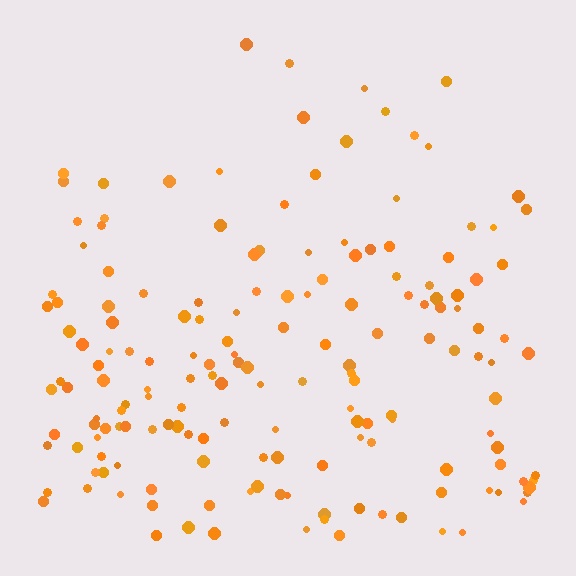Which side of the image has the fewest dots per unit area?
The top.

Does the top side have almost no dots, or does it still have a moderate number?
Still a moderate number, just noticeably fewer than the bottom.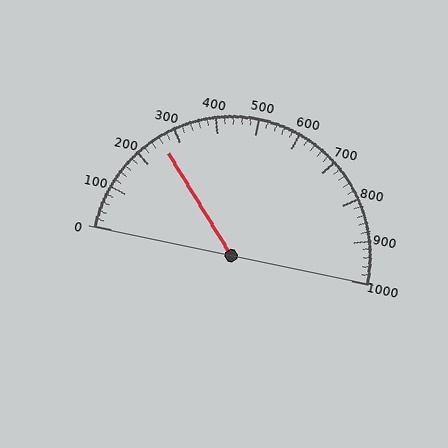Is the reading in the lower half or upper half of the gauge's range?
The reading is in the lower half of the range (0 to 1000).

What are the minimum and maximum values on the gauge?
The gauge ranges from 0 to 1000.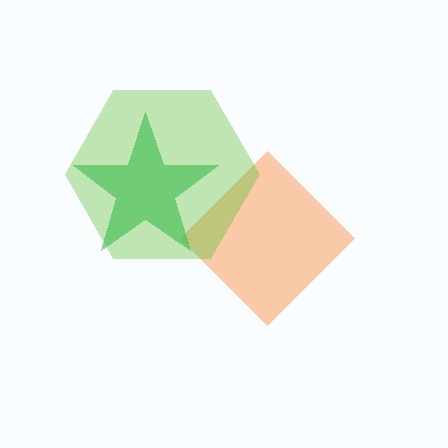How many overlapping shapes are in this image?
There are 3 overlapping shapes in the image.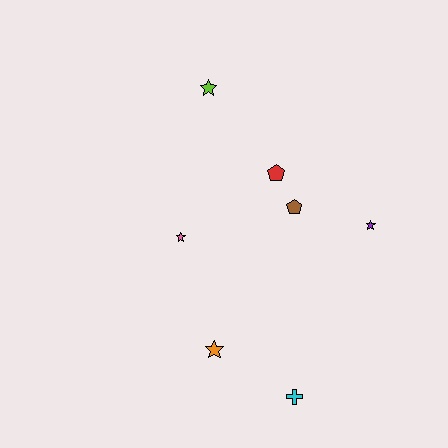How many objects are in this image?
There are 7 objects.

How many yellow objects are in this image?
There are no yellow objects.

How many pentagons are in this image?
There are 2 pentagons.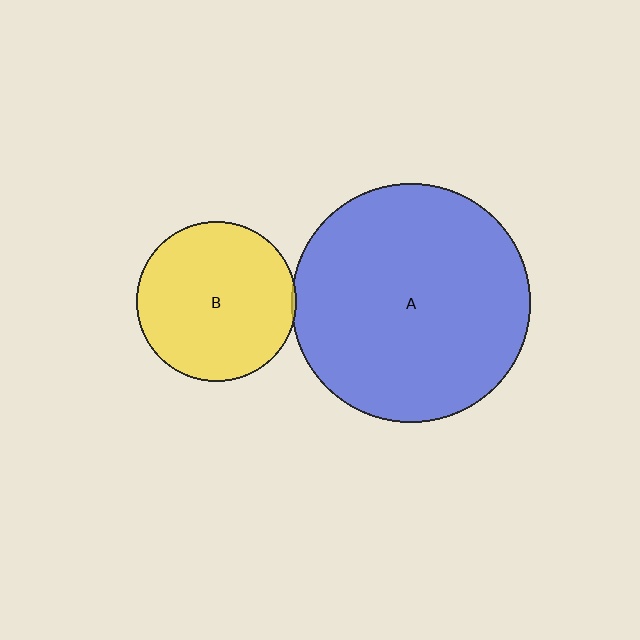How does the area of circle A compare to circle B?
Approximately 2.2 times.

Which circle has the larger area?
Circle A (blue).